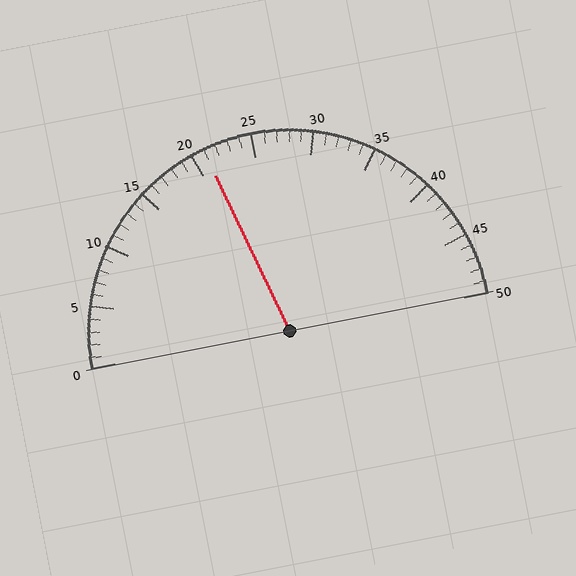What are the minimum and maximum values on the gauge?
The gauge ranges from 0 to 50.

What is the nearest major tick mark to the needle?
The nearest major tick mark is 20.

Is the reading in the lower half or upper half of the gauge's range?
The reading is in the lower half of the range (0 to 50).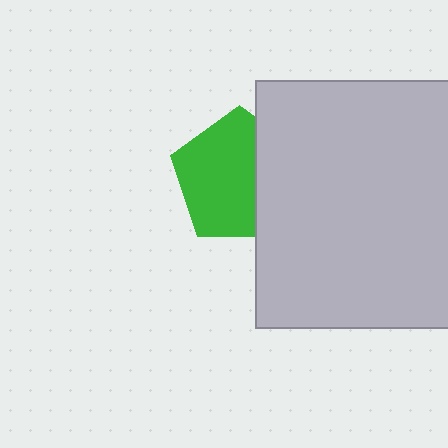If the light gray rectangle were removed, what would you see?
You would see the complete green pentagon.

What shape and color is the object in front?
The object in front is a light gray rectangle.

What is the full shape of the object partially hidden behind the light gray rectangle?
The partially hidden object is a green pentagon.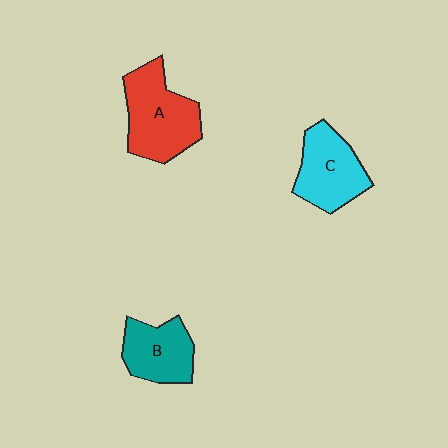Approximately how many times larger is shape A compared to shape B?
Approximately 1.4 times.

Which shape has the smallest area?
Shape B (teal).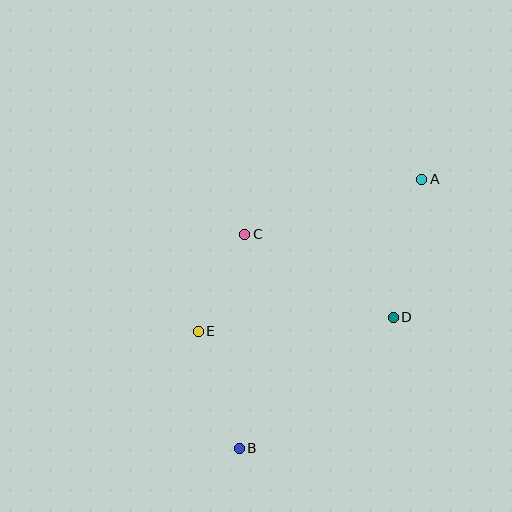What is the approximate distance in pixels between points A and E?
The distance between A and E is approximately 270 pixels.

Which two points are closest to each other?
Points C and E are closest to each other.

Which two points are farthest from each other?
Points A and B are farthest from each other.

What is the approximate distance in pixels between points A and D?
The distance between A and D is approximately 141 pixels.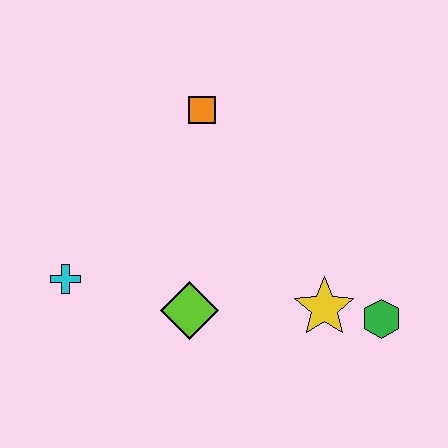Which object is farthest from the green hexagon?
The cyan cross is farthest from the green hexagon.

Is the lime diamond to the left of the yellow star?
Yes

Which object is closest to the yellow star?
The green hexagon is closest to the yellow star.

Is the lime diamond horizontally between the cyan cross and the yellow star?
Yes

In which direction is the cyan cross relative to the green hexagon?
The cyan cross is to the left of the green hexagon.